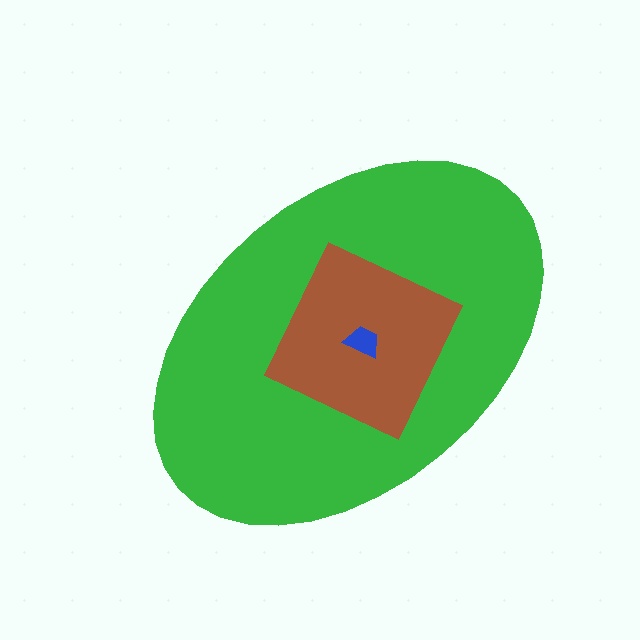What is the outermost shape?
The green ellipse.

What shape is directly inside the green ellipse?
The brown square.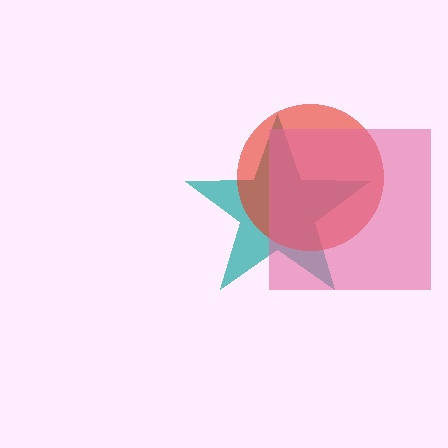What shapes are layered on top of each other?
The layered shapes are: a teal star, a red circle, a pink square.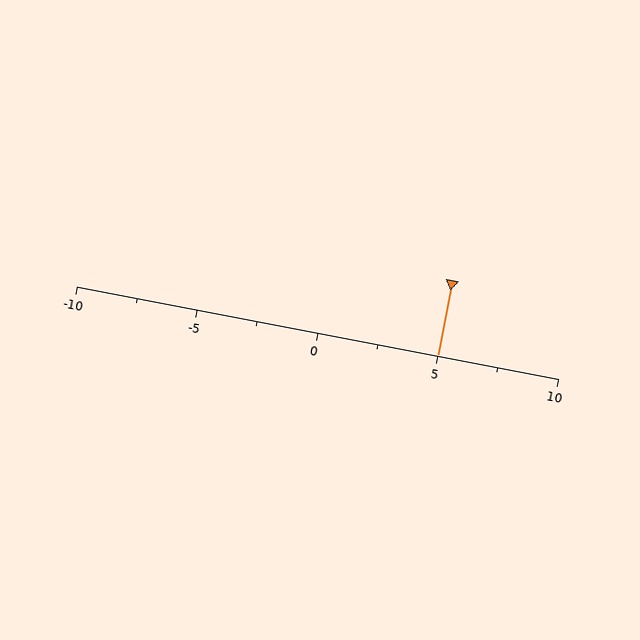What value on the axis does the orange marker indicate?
The marker indicates approximately 5.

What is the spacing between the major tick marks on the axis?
The major ticks are spaced 5 apart.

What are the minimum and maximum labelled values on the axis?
The axis runs from -10 to 10.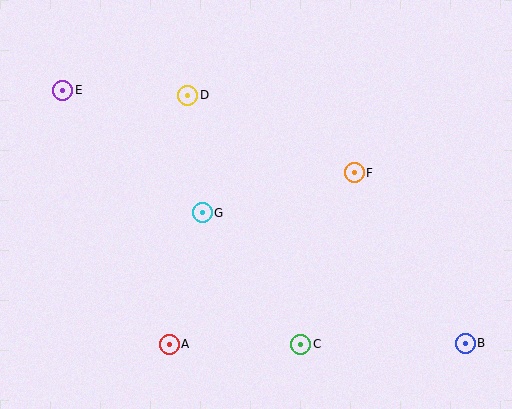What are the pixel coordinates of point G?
Point G is at (202, 213).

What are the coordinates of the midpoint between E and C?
The midpoint between E and C is at (182, 217).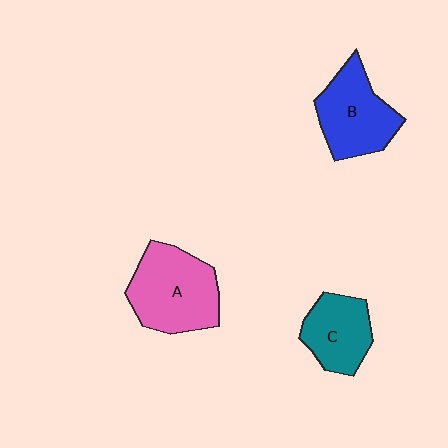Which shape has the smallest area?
Shape C (teal).